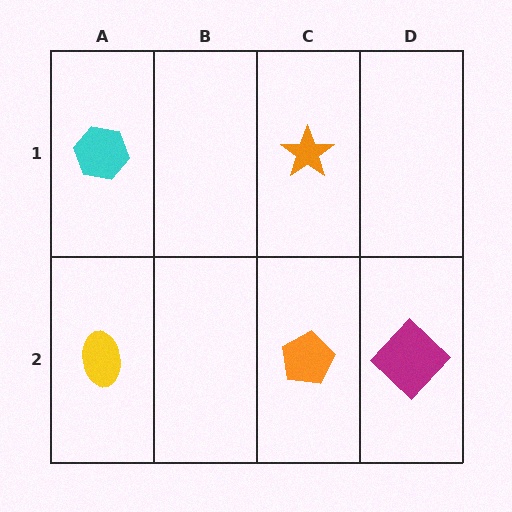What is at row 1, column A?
A cyan hexagon.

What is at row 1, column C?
An orange star.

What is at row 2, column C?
An orange pentagon.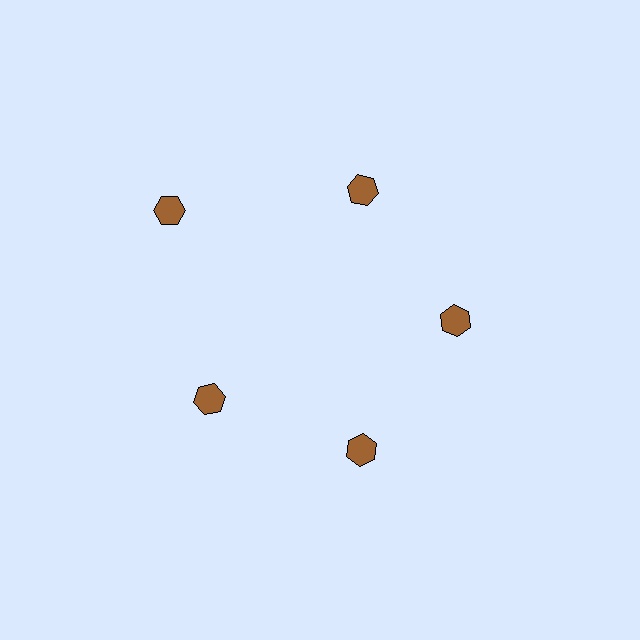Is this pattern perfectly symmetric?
No. The 5 brown hexagons are arranged in a ring, but one element near the 10 o'clock position is pushed outward from the center, breaking the 5-fold rotational symmetry.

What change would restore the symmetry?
The symmetry would be restored by moving it inward, back onto the ring so that all 5 hexagons sit at equal angles and equal distance from the center.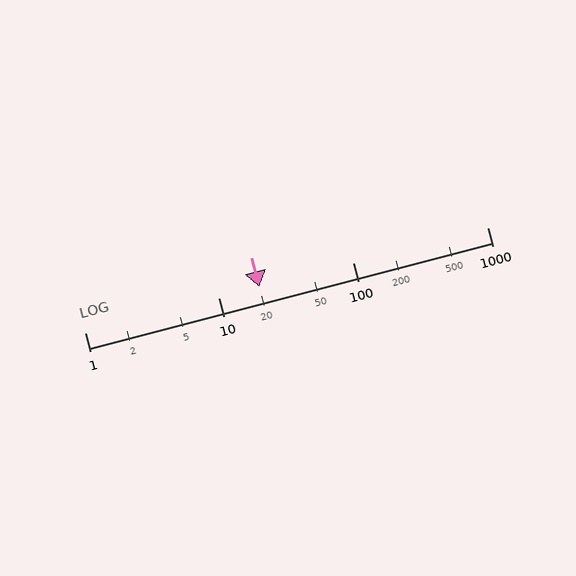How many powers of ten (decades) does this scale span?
The scale spans 3 decades, from 1 to 1000.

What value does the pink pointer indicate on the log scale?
The pointer indicates approximately 20.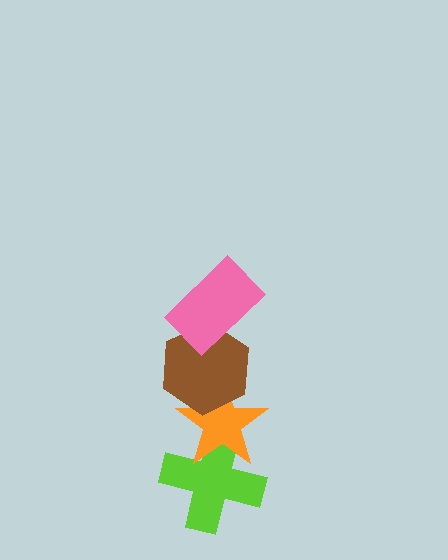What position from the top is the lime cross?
The lime cross is 4th from the top.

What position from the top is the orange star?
The orange star is 3rd from the top.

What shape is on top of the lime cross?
The orange star is on top of the lime cross.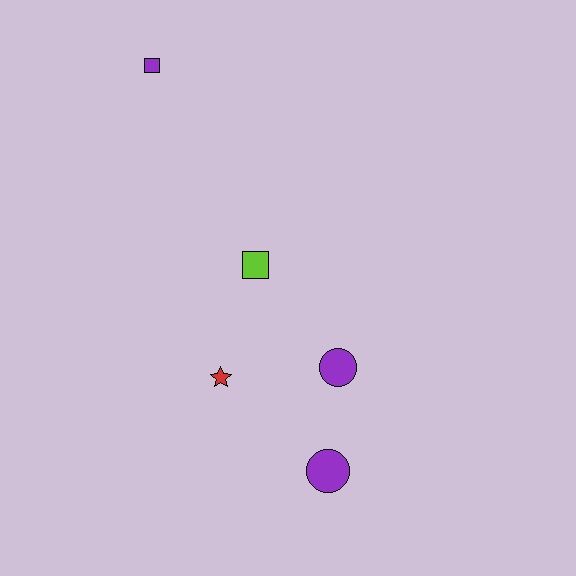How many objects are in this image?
There are 5 objects.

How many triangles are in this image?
There are no triangles.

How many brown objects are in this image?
There are no brown objects.